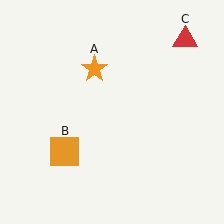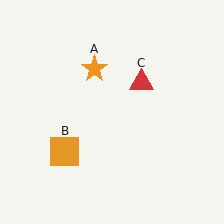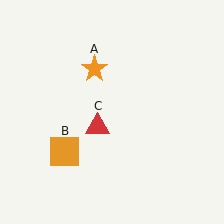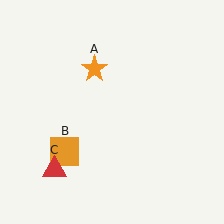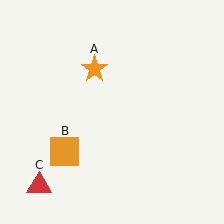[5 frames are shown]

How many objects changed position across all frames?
1 object changed position: red triangle (object C).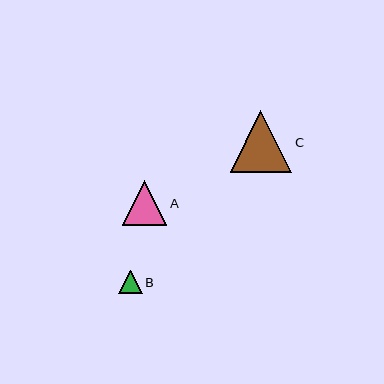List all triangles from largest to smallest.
From largest to smallest: C, A, B.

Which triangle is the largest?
Triangle C is the largest with a size of approximately 62 pixels.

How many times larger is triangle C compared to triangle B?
Triangle C is approximately 2.6 times the size of triangle B.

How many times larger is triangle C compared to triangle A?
Triangle C is approximately 1.4 times the size of triangle A.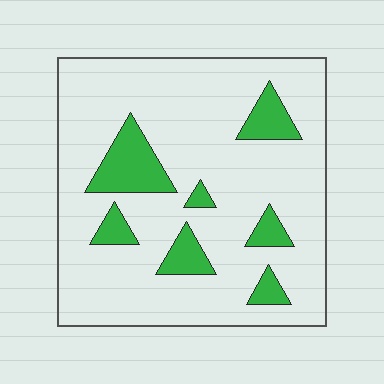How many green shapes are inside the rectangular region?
7.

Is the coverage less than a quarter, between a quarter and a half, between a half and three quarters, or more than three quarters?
Less than a quarter.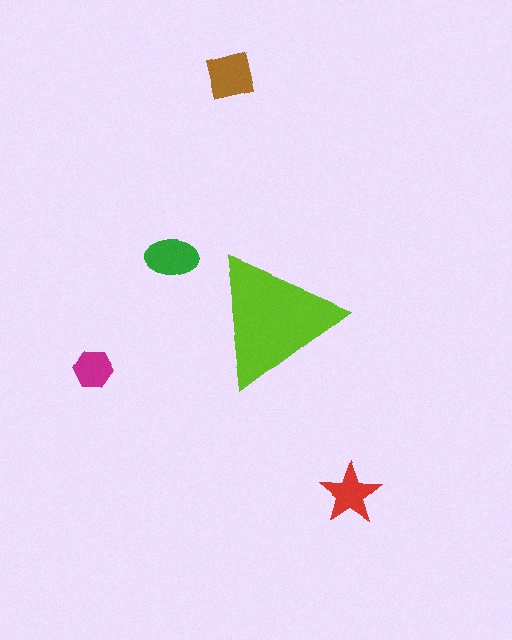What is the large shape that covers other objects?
A lime triangle.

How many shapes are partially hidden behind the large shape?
0 shapes are partially hidden.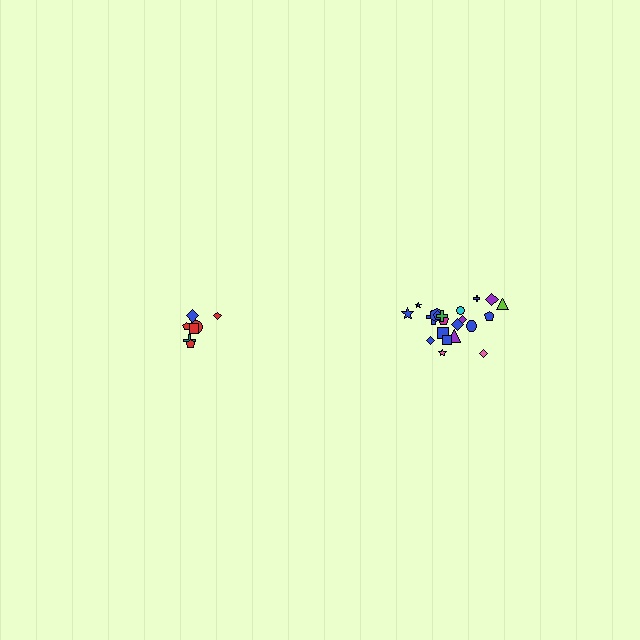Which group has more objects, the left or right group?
The right group.